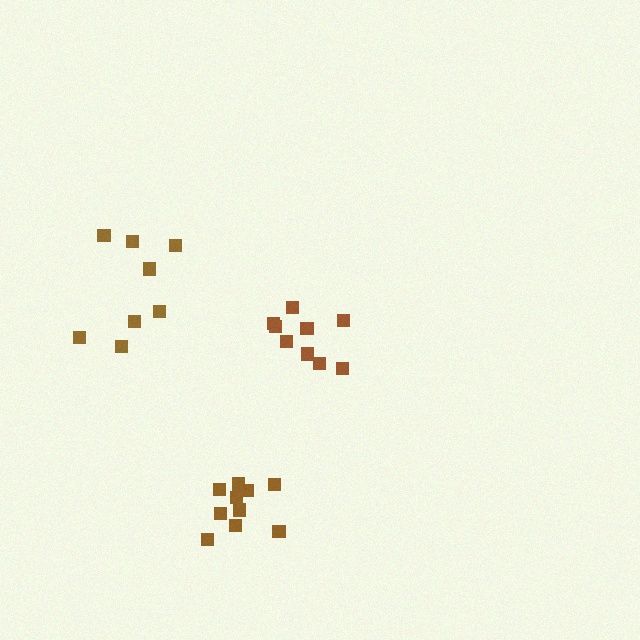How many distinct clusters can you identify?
There are 3 distinct clusters.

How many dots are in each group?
Group 1: 11 dots, Group 2: 8 dots, Group 3: 9 dots (28 total).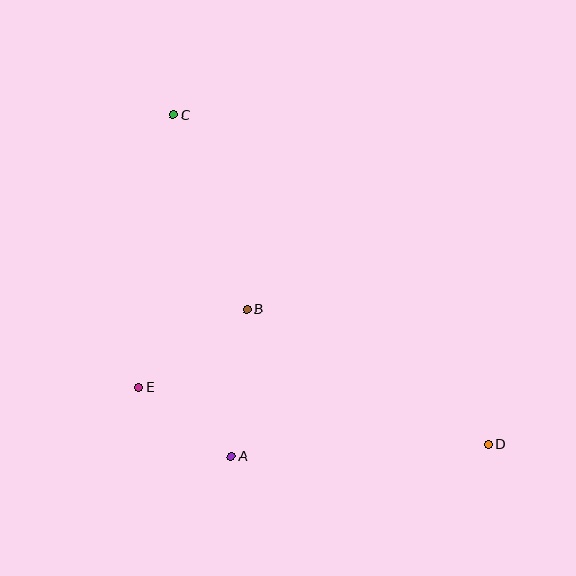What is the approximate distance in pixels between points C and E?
The distance between C and E is approximately 275 pixels.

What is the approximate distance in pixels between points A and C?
The distance between A and C is approximately 346 pixels.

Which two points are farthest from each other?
Points C and D are farthest from each other.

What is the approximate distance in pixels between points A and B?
The distance between A and B is approximately 147 pixels.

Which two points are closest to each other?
Points A and E are closest to each other.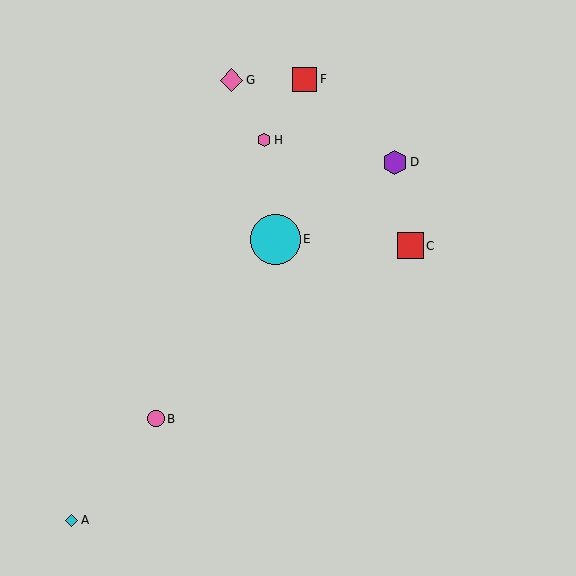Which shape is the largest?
The cyan circle (labeled E) is the largest.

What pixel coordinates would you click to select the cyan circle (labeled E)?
Click at (275, 239) to select the cyan circle E.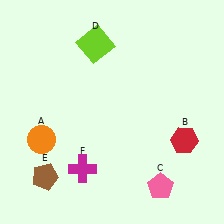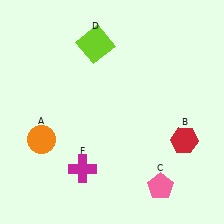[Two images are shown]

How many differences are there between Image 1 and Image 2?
There is 1 difference between the two images.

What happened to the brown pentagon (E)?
The brown pentagon (E) was removed in Image 2. It was in the bottom-left area of Image 1.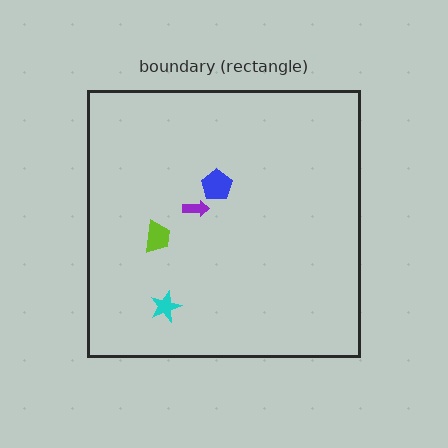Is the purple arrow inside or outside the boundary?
Inside.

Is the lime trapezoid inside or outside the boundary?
Inside.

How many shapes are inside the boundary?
4 inside, 0 outside.